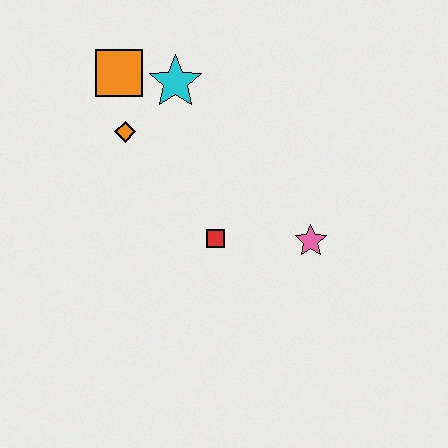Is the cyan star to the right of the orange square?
Yes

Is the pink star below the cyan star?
Yes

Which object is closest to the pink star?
The red square is closest to the pink star.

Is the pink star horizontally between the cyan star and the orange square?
No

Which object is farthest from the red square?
The orange square is farthest from the red square.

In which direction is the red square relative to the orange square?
The red square is below the orange square.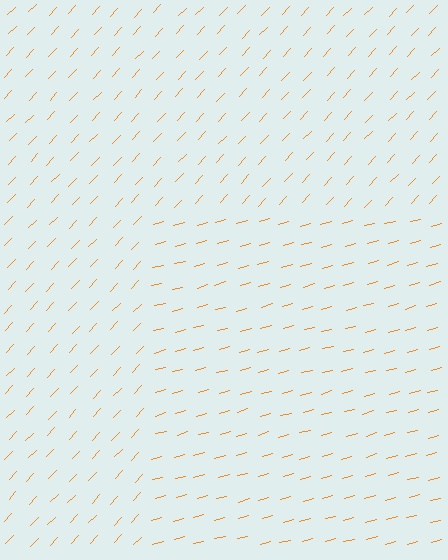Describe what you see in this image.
The image is filled with small orange line segments. A rectangle region in the image has lines oriented differently from the surrounding lines, creating a visible texture boundary.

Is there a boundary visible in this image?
Yes, there is a texture boundary formed by a change in line orientation.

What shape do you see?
I see a rectangle.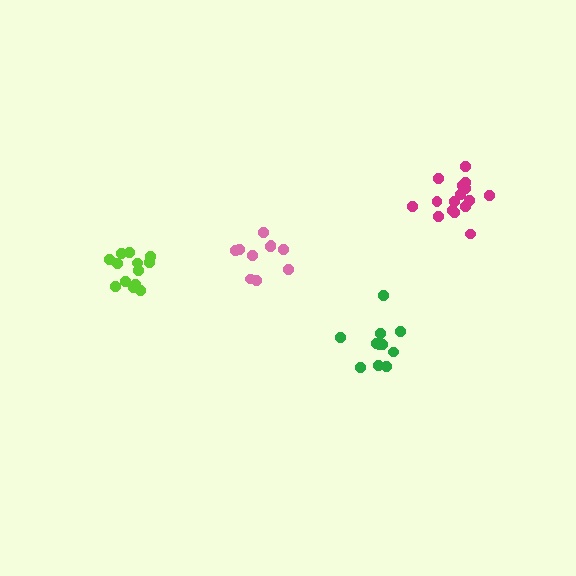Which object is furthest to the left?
The lime cluster is leftmost.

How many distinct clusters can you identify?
There are 4 distinct clusters.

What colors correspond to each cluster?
The clusters are colored: pink, magenta, green, lime.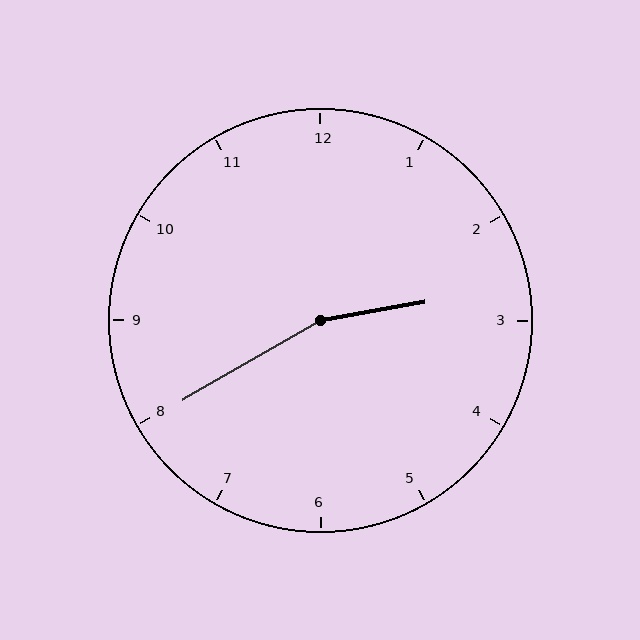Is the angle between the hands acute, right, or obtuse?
It is obtuse.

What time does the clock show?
2:40.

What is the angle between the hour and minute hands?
Approximately 160 degrees.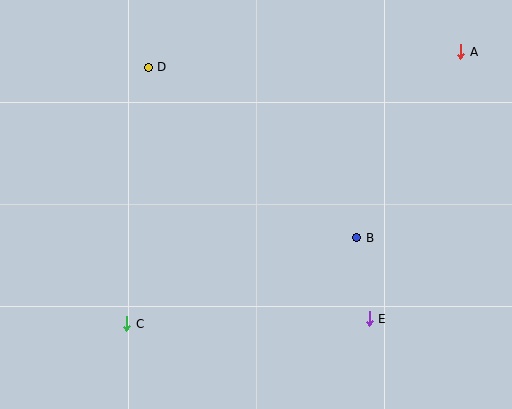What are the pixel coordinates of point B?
Point B is at (357, 238).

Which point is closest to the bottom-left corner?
Point C is closest to the bottom-left corner.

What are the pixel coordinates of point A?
Point A is at (461, 52).